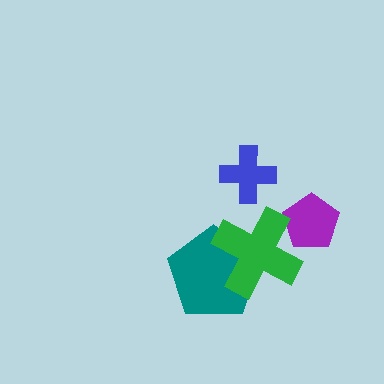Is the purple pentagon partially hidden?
Yes, it is partially covered by another shape.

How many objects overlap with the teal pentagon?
1 object overlaps with the teal pentagon.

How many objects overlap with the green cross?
2 objects overlap with the green cross.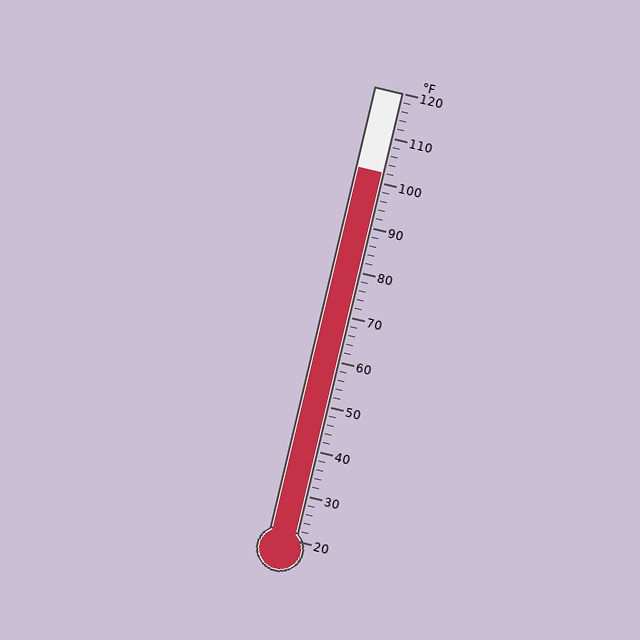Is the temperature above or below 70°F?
The temperature is above 70°F.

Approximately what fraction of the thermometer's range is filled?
The thermometer is filled to approximately 80% of its range.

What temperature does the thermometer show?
The thermometer shows approximately 102°F.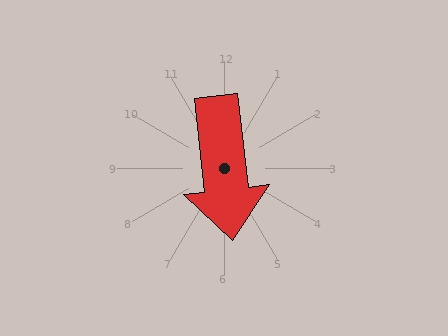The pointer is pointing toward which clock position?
Roughly 6 o'clock.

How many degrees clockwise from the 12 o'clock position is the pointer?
Approximately 174 degrees.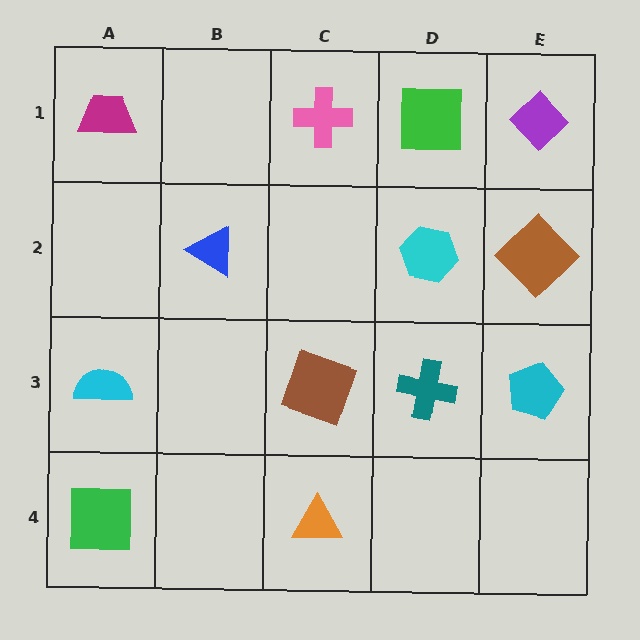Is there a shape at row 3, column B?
No, that cell is empty.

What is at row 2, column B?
A blue triangle.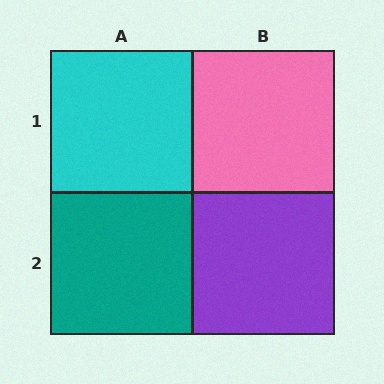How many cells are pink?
1 cell is pink.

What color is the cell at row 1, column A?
Cyan.